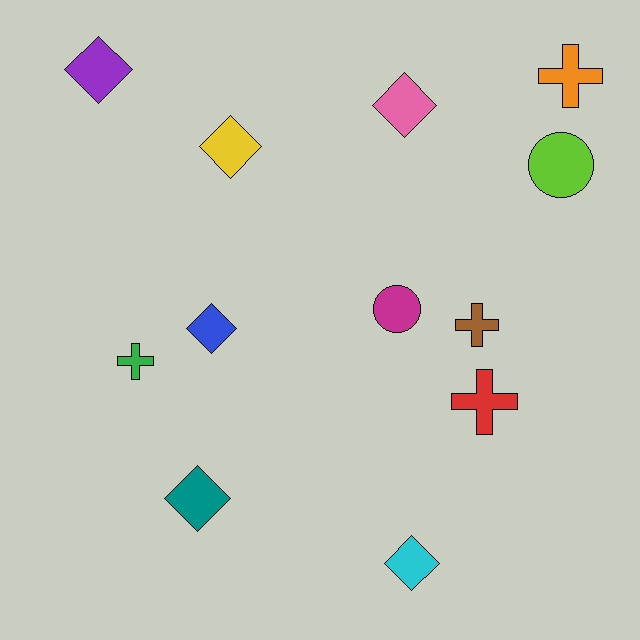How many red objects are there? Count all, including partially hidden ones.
There is 1 red object.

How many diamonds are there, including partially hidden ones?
There are 6 diamonds.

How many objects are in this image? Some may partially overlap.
There are 12 objects.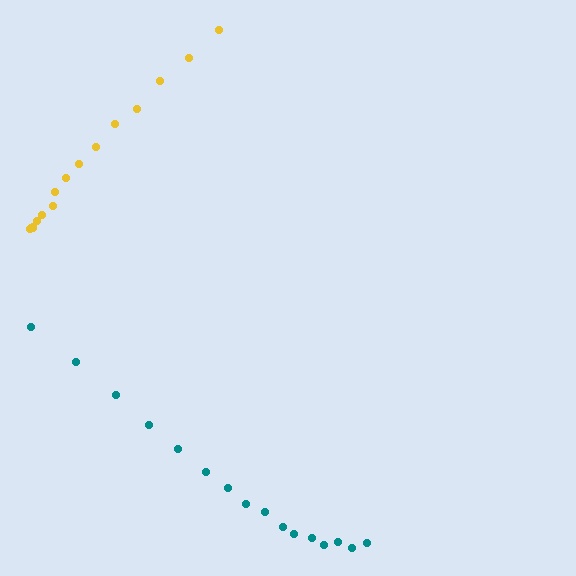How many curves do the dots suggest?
There are 2 distinct paths.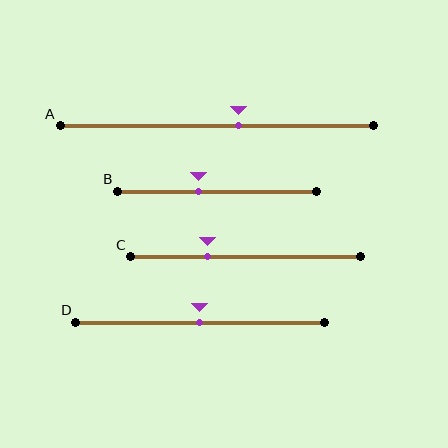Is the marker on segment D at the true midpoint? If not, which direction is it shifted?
Yes, the marker on segment D is at the true midpoint.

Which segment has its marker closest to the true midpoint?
Segment D has its marker closest to the true midpoint.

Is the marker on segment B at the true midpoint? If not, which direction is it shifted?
No, the marker on segment B is shifted to the left by about 9% of the segment length.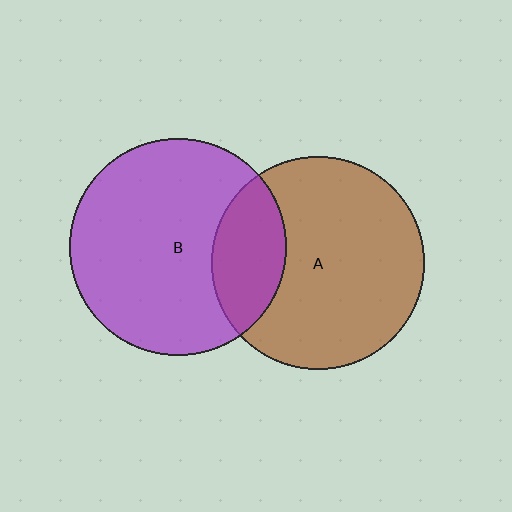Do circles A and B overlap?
Yes.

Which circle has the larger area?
Circle B (purple).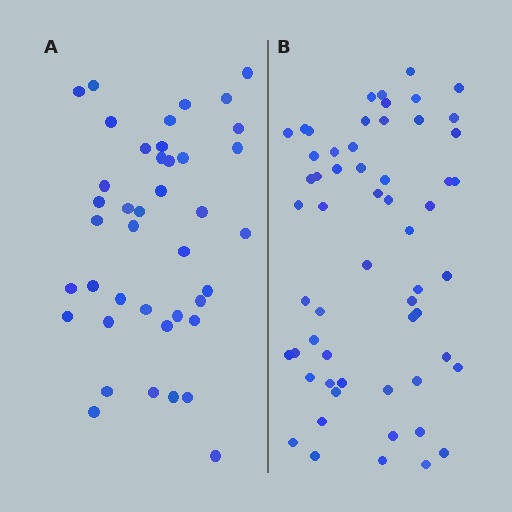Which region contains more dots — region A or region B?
Region B (the right region) has more dots.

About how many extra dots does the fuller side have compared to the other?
Region B has approximately 15 more dots than region A.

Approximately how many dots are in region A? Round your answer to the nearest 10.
About 40 dots. (The exact count is 41, which rounds to 40.)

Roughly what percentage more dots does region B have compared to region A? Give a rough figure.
About 40% more.